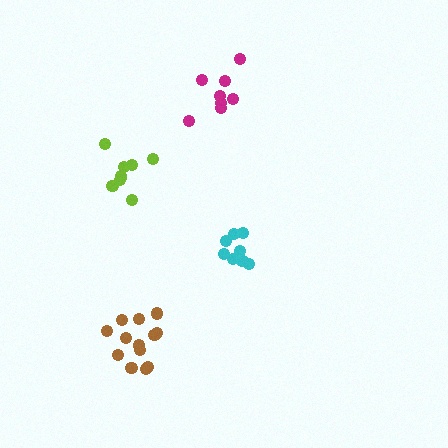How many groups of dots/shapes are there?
There are 4 groups.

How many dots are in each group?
Group 1: 8 dots, Group 2: 8 dots, Group 3: 9 dots, Group 4: 14 dots (39 total).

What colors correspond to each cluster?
The clusters are colored: magenta, cyan, lime, brown.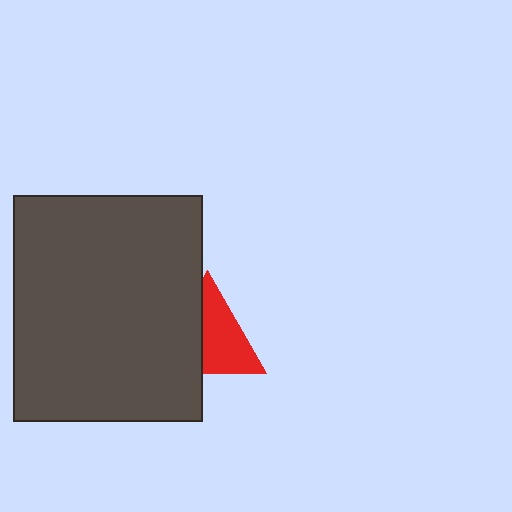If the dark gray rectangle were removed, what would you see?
You would see the complete red triangle.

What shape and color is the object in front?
The object in front is a dark gray rectangle.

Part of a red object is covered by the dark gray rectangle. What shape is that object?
It is a triangle.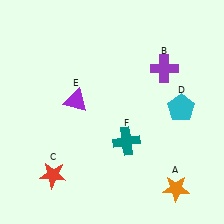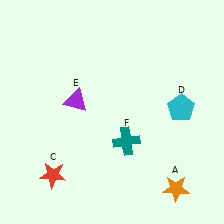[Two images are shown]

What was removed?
The purple cross (B) was removed in Image 2.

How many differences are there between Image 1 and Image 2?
There is 1 difference between the two images.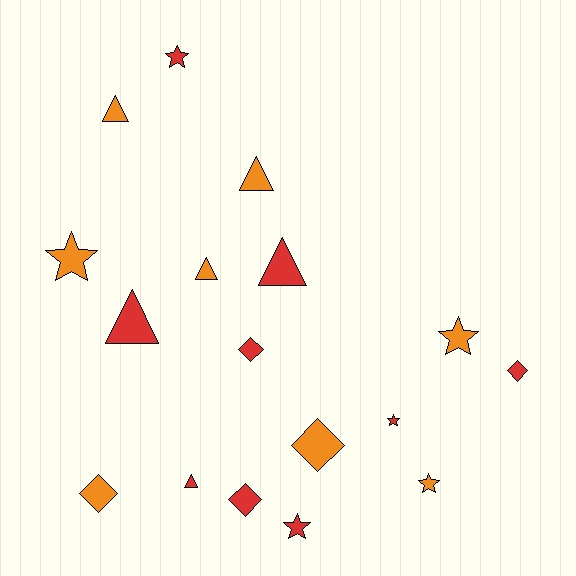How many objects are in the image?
There are 17 objects.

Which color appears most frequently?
Red, with 9 objects.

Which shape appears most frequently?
Triangle, with 6 objects.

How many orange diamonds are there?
There are 2 orange diamonds.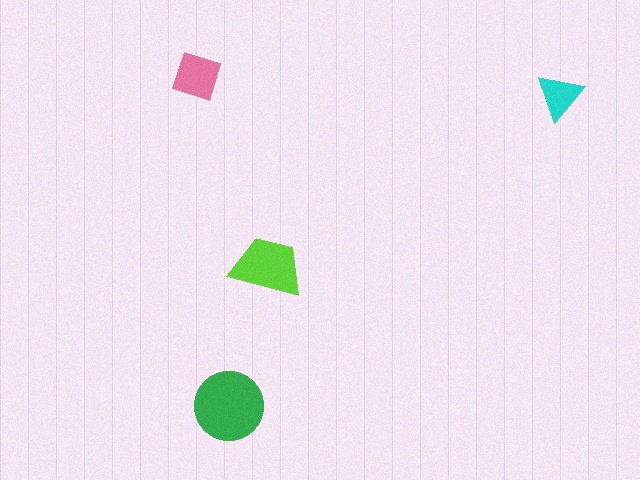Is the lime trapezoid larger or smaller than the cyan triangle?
Larger.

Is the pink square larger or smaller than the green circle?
Smaller.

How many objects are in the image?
There are 4 objects in the image.